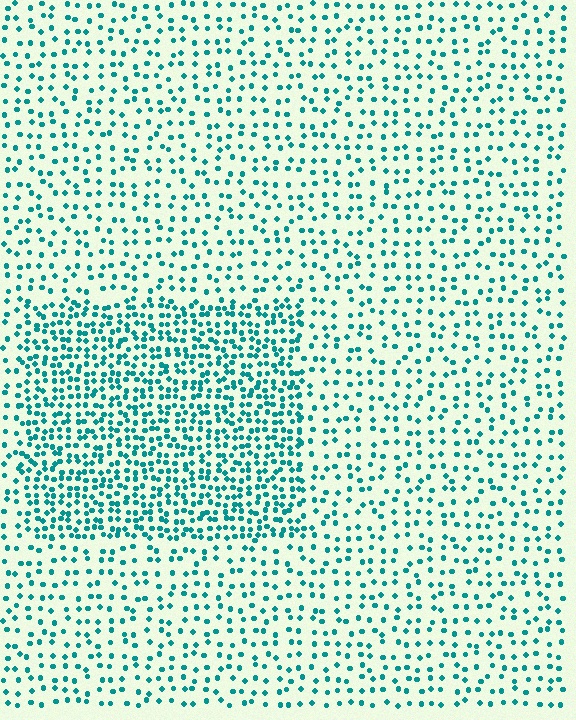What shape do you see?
I see a rectangle.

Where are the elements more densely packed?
The elements are more densely packed inside the rectangle boundary.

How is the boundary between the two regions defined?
The boundary is defined by a change in element density (approximately 2.1x ratio). All elements are the same color, size, and shape.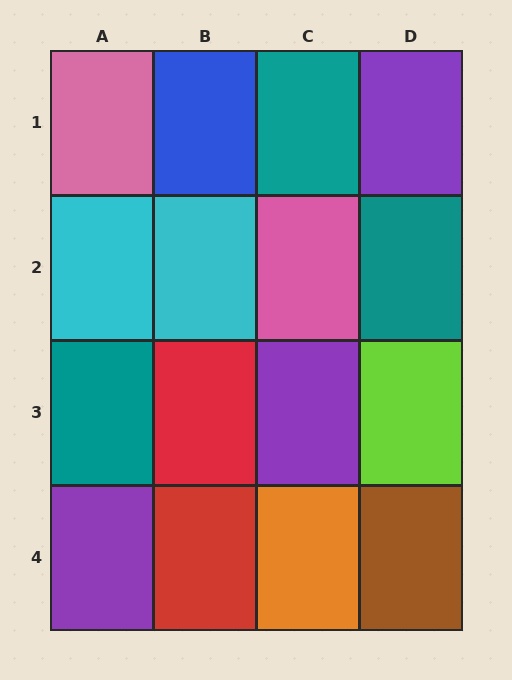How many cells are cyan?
2 cells are cyan.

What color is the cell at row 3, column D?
Lime.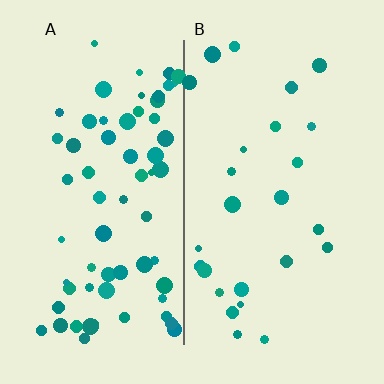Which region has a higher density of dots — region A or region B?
A (the left).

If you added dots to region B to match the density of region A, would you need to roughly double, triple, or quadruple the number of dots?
Approximately triple.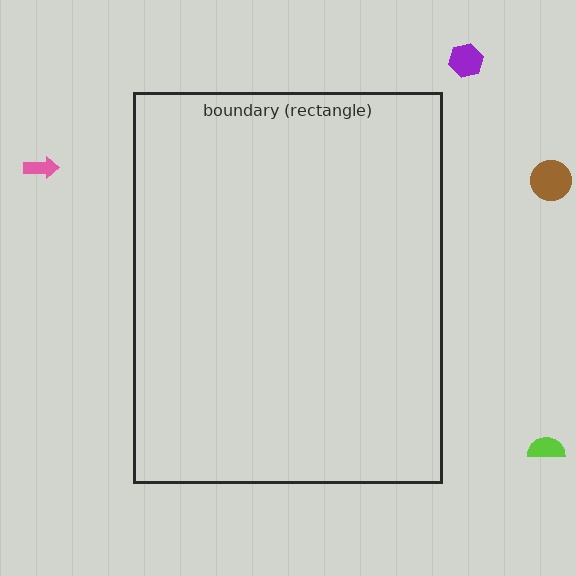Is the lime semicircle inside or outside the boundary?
Outside.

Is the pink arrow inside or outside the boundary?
Outside.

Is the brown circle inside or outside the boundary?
Outside.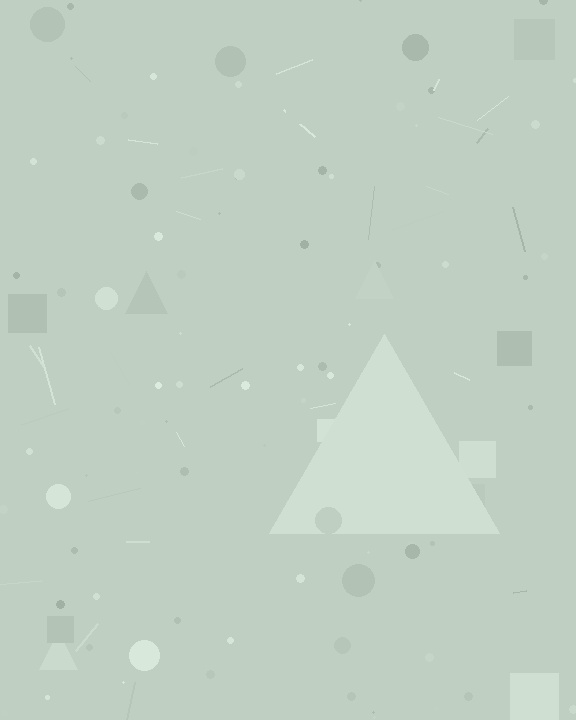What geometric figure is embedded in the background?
A triangle is embedded in the background.